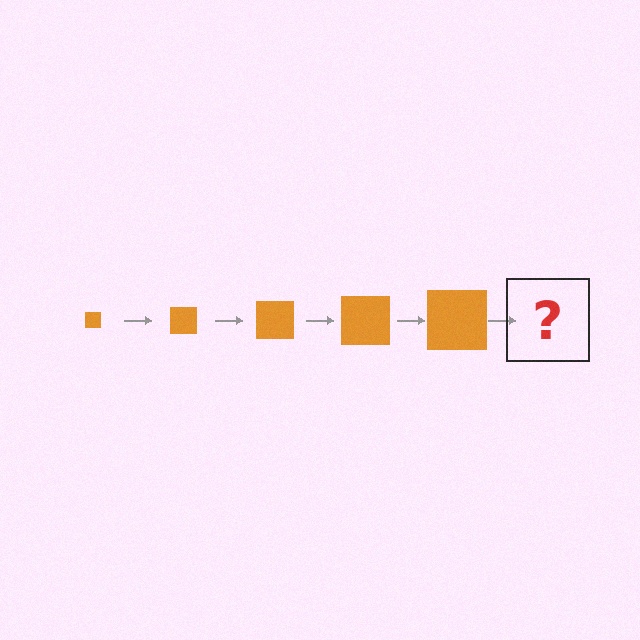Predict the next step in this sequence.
The next step is an orange square, larger than the previous one.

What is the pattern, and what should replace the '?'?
The pattern is that the square gets progressively larger each step. The '?' should be an orange square, larger than the previous one.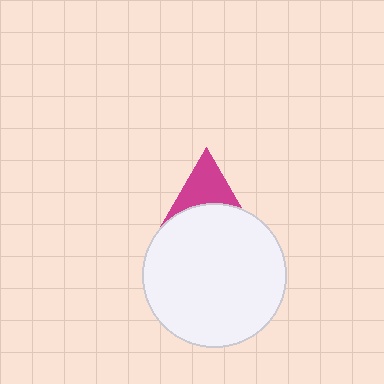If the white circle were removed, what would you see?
You would see the complete magenta triangle.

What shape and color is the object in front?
The object in front is a white circle.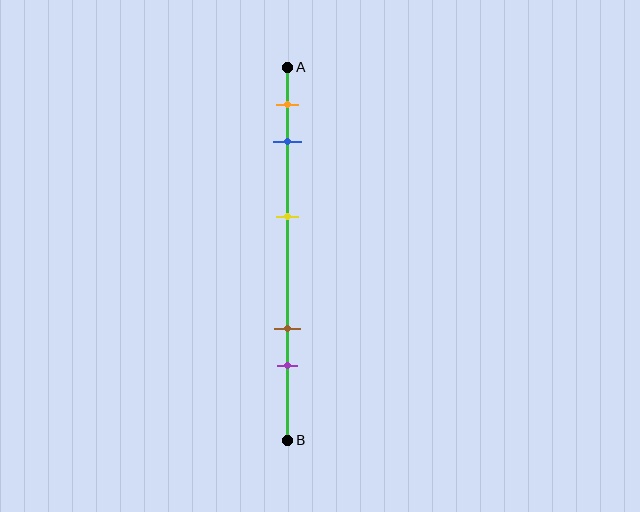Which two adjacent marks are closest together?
The orange and blue marks are the closest adjacent pair.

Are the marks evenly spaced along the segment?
No, the marks are not evenly spaced.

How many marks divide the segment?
There are 5 marks dividing the segment.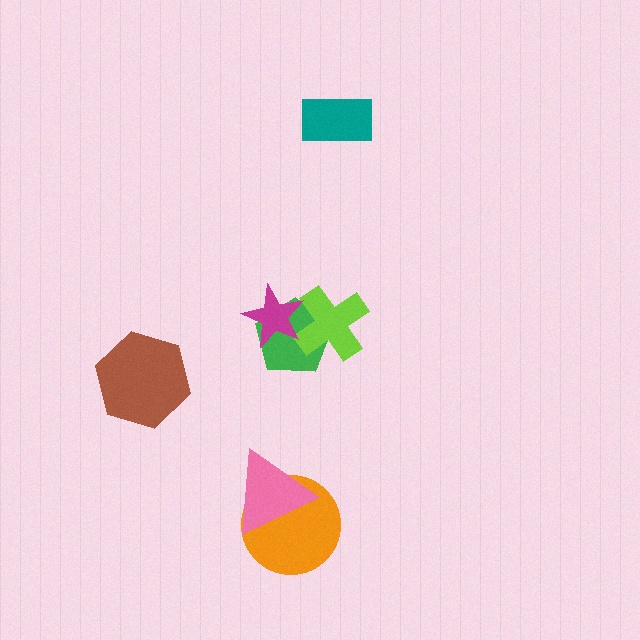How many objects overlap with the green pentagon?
2 objects overlap with the green pentagon.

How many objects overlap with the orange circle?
1 object overlaps with the orange circle.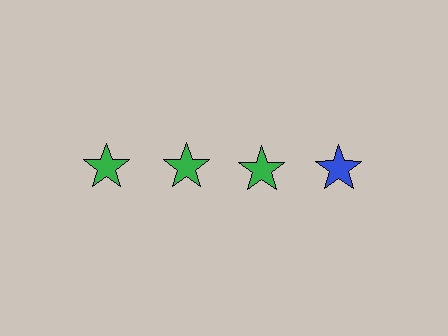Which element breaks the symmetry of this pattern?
The blue star in the top row, second from right column breaks the symmetry. All other shapes are green stars.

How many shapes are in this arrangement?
There are 4 shapes arranged in a grid pattern.